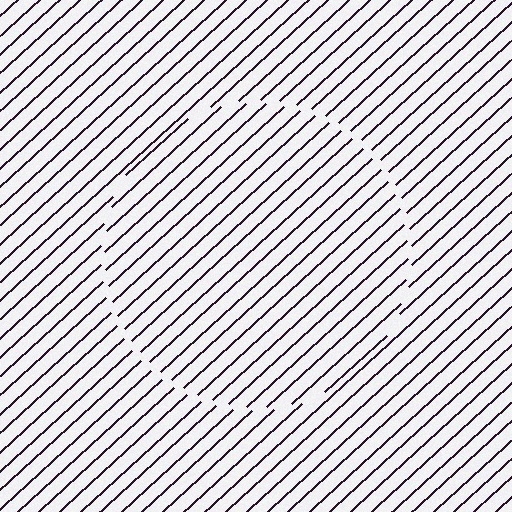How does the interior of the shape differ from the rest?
The interior of the shape contains the same grating, shifted by half a period — the contour is defined by the phase discontinuity where line-ends from the inner and outer gratings abut.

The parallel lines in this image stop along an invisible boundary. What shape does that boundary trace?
An illusory circle. The interior of the shape contains the same grating, shifted by half a period — the contour is defined by the phase discontinuity where line-ends from the inner and outer gratings abut.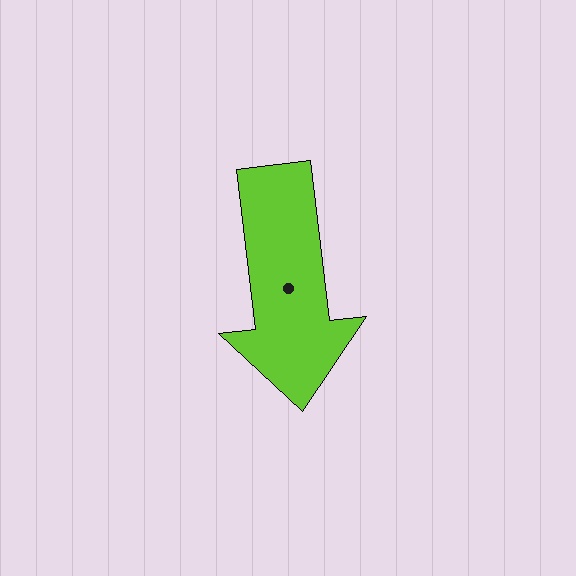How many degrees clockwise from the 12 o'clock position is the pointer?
Approximately 173 degrees.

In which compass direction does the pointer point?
South.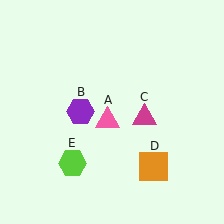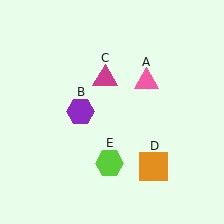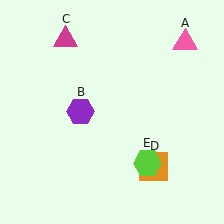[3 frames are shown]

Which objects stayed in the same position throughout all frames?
Purple hexagon (object B) and orange square (object D) remained stationary.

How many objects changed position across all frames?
3 objects changed position: pink triangle (object A), magenta triangle (object C), lime hexagon (object E).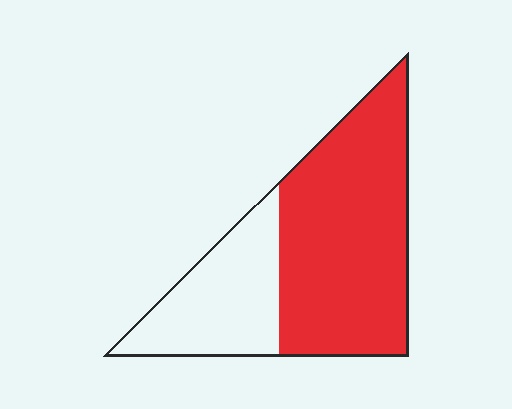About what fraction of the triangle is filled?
About two thirds (2/3).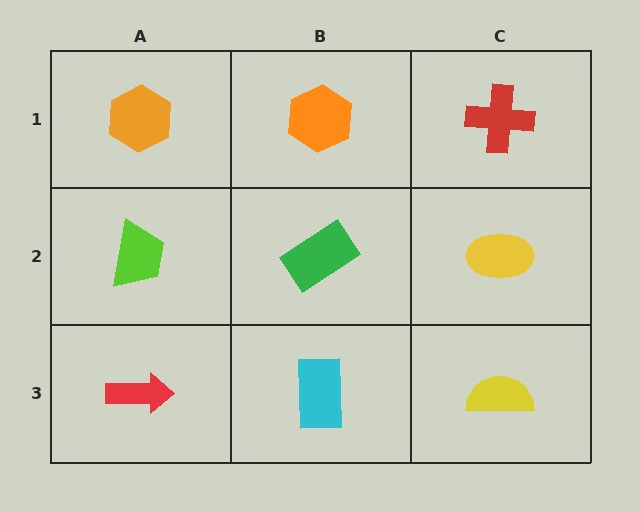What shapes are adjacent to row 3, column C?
A yellow ellipse (row 2, column C), a cyan rectangle (row 3, column B).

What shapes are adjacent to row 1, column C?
A yellow ellipse (row 2, column C), an orange hexagon (row 1, column B).